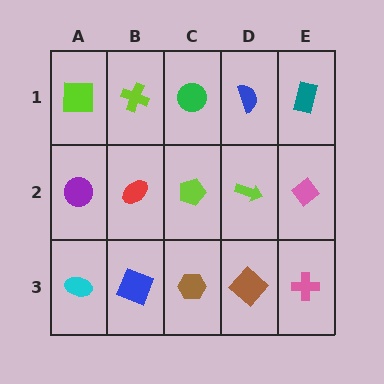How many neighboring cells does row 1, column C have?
3.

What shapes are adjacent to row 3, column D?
A lime arrow (row 2, column D), a brown hexagon (row 3, column C), a pink cross (row 3, column E).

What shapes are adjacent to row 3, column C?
A lime pentagon (row 2, column C), a blue square (row 3, column B), a brown diamond (row 3, column D).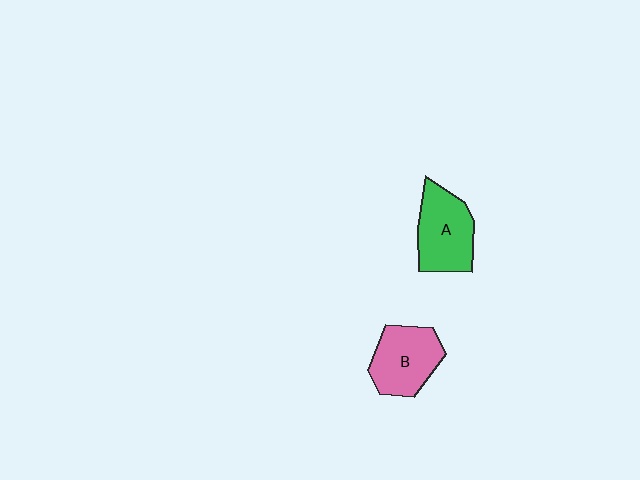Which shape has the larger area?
Shape A (green).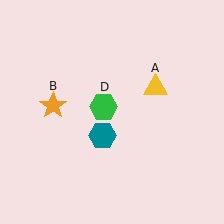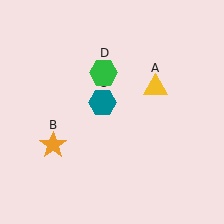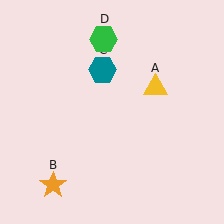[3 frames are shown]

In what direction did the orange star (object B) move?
The orange star (object B) moved down.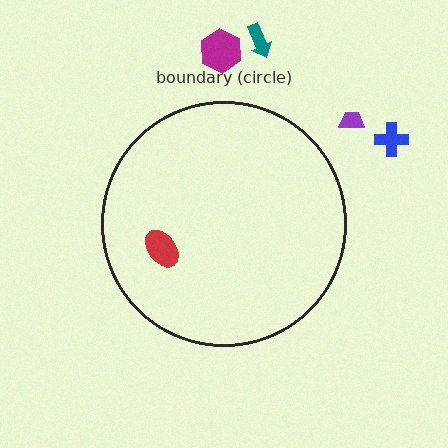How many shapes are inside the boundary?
1 inside, 4 outside.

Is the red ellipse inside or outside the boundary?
Inside.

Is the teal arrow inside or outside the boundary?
Outside.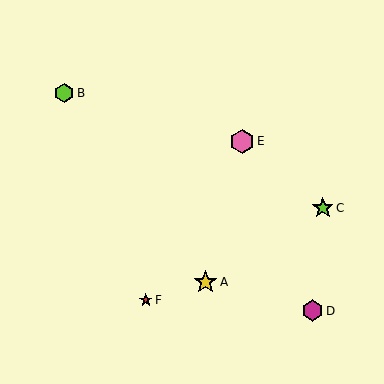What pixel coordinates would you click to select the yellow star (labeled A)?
Click at (206, 282) to select the yellow star A.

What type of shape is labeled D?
Shape D is a magenta hexagon.